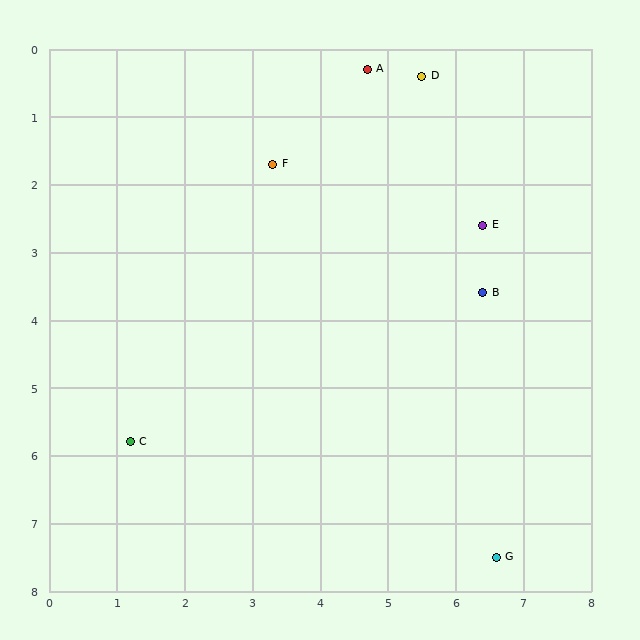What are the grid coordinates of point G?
Point G is at approximately (6.6, 7.5).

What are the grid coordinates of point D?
Point D is at approximately (5.5, 0.4).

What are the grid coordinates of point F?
Point F is at approximately (3.3, 1.7).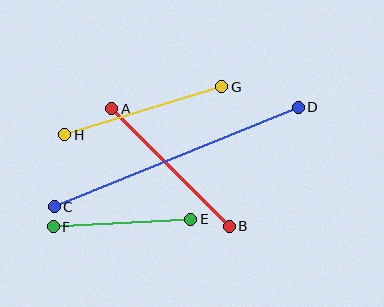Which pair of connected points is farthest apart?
Points C and D are farthest apart.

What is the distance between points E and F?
The distance is approximately 137 pixels.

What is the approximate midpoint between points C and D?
The midpoint is at approximately (176, 157) pixels.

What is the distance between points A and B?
The distance is approximately 166 pixels.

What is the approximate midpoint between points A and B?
The midpoint is at approximately (171, 167) pixels.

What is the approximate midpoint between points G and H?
The midpoint is at approximately (143, 111) pixels.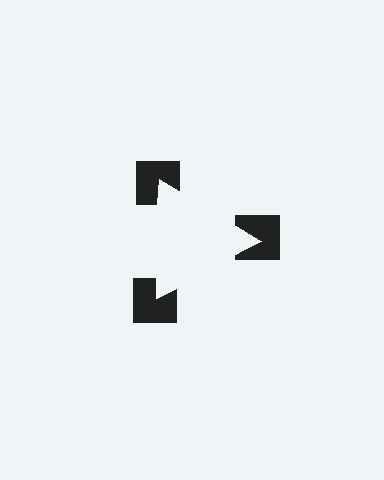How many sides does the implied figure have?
3 sides.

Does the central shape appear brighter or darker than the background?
It typically appears slightly brighter than the background, even though no actual brightness change is drawn.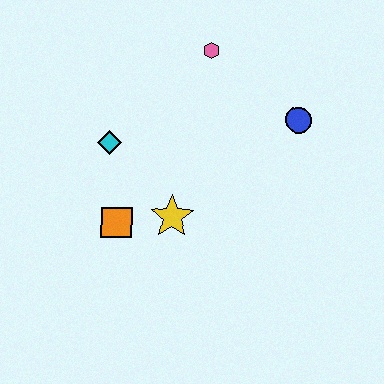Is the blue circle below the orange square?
No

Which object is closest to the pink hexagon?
The blue circle is closest to the pink hexagon.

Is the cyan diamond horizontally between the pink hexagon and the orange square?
No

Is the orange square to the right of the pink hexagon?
No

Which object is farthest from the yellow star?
The pink hexagon is farthest from the yellow star.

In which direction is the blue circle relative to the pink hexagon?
The blue circle is to the right of the pink hexagon.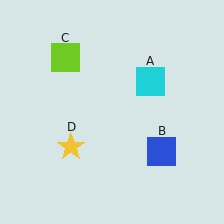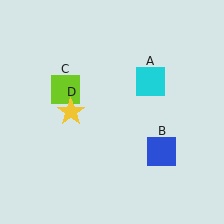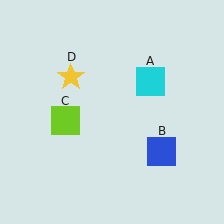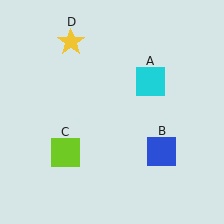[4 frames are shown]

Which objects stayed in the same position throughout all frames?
Cyan square (object A) and blue square (object B) remained stationary.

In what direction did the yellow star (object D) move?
The yellow star (object D) moved up.